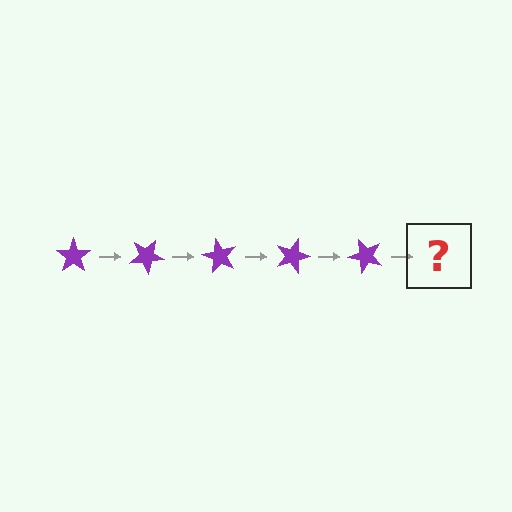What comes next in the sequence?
The next element should be a purple star rotated 150 degrees.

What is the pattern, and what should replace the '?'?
The pattern is that the star rotates 30 degrees each step. The '?' should be a purple star rotated 150 degrees.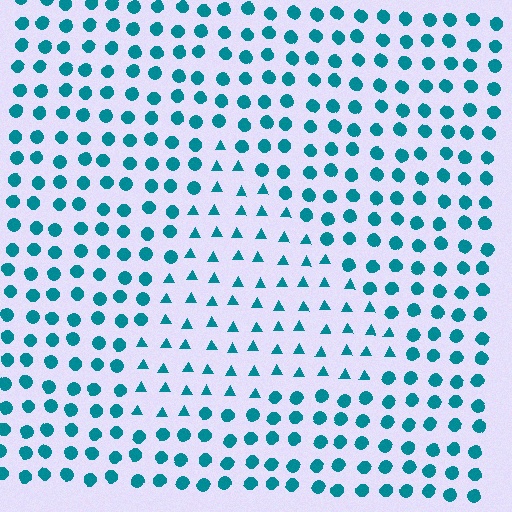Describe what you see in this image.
The image is filled with small teal elements arranged in a uniform grid. A triangle-shaped region contains triangles, while the surrounding area contains circles. The boundary is defined purely by the change in element shape.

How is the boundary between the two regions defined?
The boundary is defined by a change in element shape: triangles inside vs. circles outside. All elements share the same color and spacing.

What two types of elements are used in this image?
The image uses triangles inside the triangle region and circles outside it.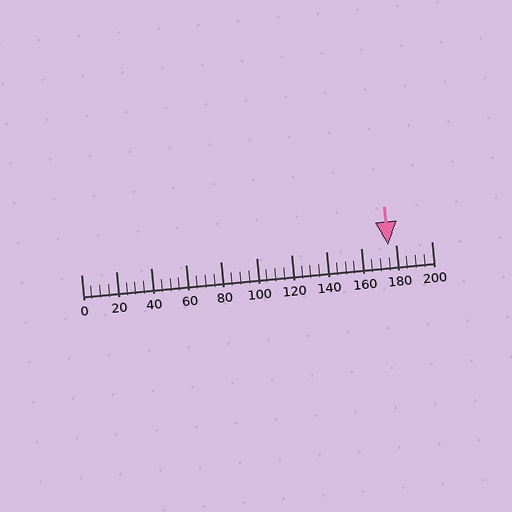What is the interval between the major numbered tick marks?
The major tick marks are spaced 20 units apart.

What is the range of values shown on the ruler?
The ruler shows values from 0 to 200.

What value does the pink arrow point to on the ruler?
The pink arrow points to approximately 175.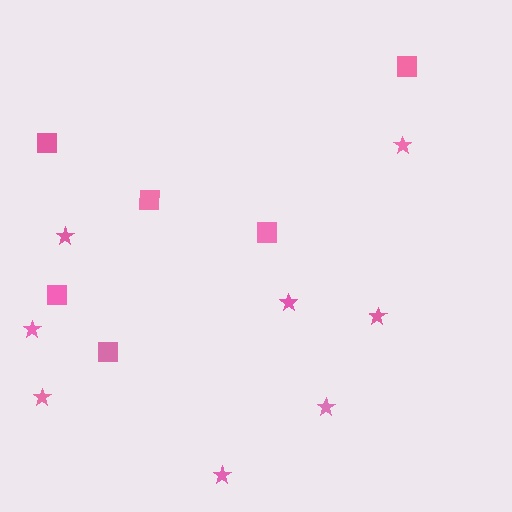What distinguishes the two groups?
There are 2 groups: one group of squares (6) and one group of stars (8).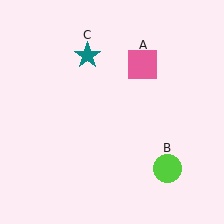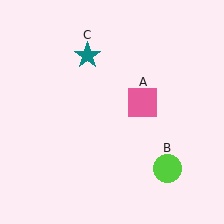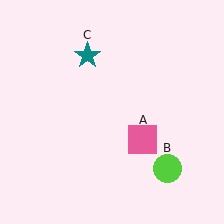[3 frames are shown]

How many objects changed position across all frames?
1 object changed position: pink square (object A).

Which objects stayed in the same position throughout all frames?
Lime circle (object B) and teal star (object C) remained stationary.